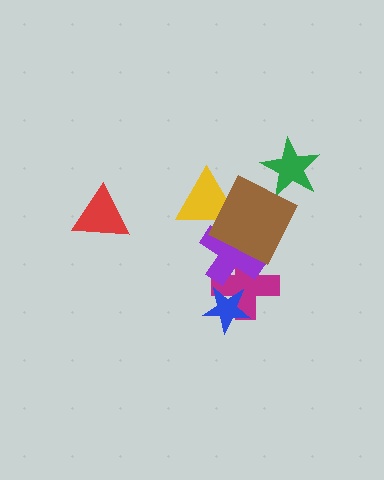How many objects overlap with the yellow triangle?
2 objects overlap with the yellow triangle.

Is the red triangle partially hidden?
No, no other shape covers it.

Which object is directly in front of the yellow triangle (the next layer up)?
The purple cross is directly in front of the yellow triangle.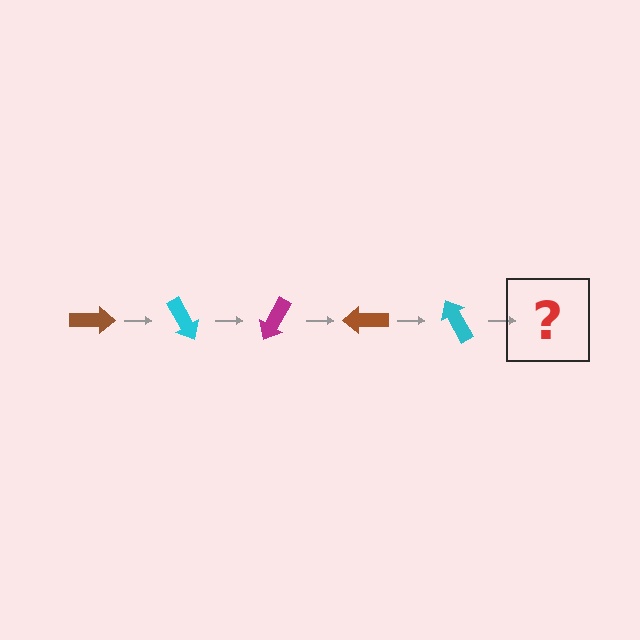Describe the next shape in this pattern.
It should be a magenta arrow, rotated 300 degrees from the start.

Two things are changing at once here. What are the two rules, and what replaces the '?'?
The two rules are that it rotates 60 degrees each step and the color cycles through brown, cyan, and magenta. The '?' should be a magenta arrow, rotated 300 degrees from the start.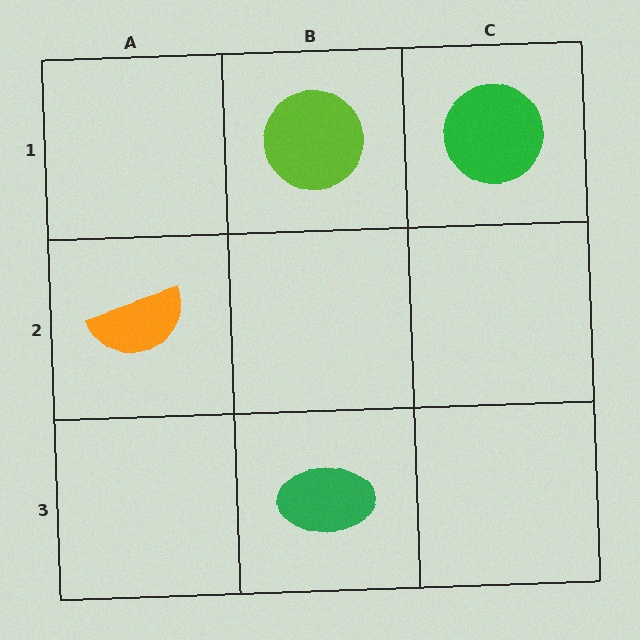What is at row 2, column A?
An orange semicircle.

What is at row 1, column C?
A green circle.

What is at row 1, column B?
A lime circle.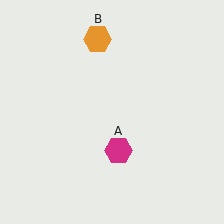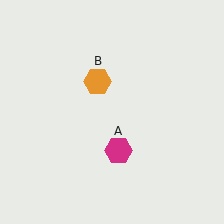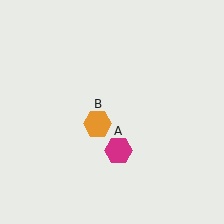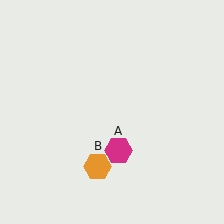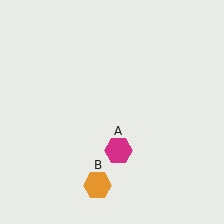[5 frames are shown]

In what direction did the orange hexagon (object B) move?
The orange hexagon (object B) moved down.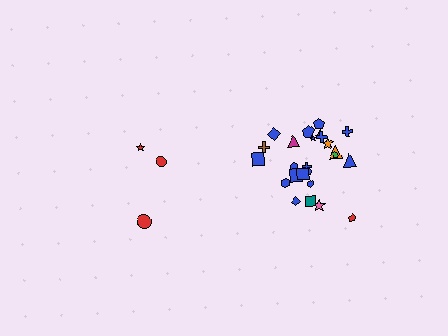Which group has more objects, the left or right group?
The right group.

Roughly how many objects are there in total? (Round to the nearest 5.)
Roughly 30 objects in total.